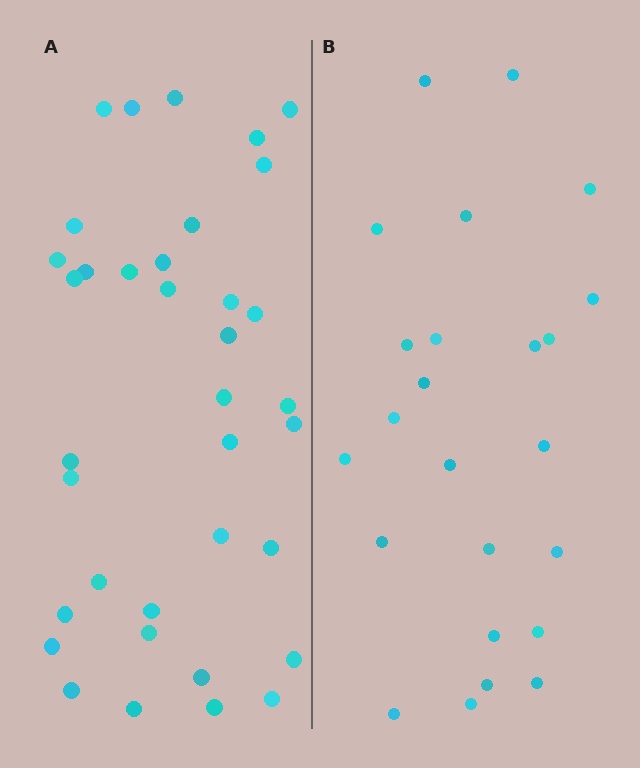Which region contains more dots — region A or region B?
Region A (the left region) has more dots.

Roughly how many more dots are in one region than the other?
Region A has roughly 12 or so more dots than region B.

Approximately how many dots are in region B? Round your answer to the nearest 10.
About 20 dots. (The exact count is 24, which rounds to 20.)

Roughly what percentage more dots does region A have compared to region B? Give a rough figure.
About 50% more.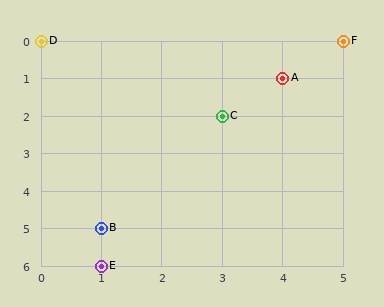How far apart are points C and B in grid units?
Points C and B are 2 columns and 3 rows apart (about 3.6 grid units diagonally).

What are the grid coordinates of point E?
Point E is at grid coordinates (1, 6).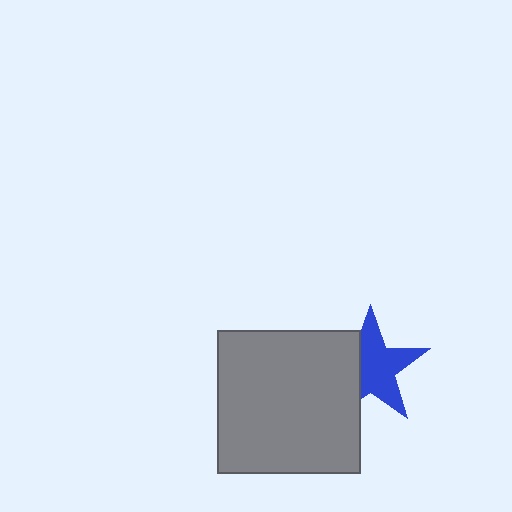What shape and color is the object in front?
The object in front is a gray square.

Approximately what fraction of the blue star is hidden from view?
Roughly 35% of the blue star is hidden behind the gray square.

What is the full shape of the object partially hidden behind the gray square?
The partially hidden object is a blue star.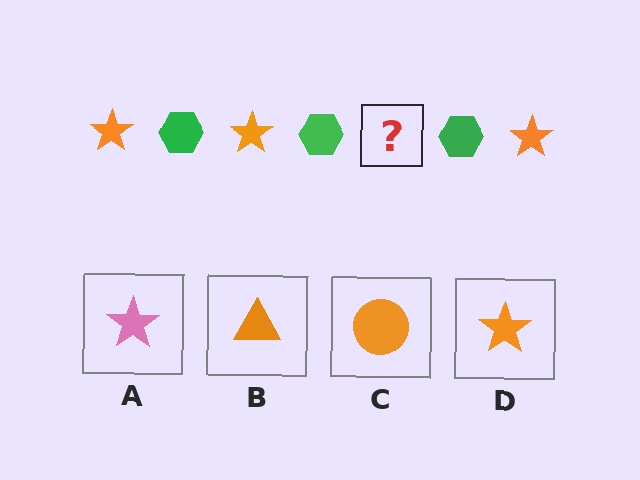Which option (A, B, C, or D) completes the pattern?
D.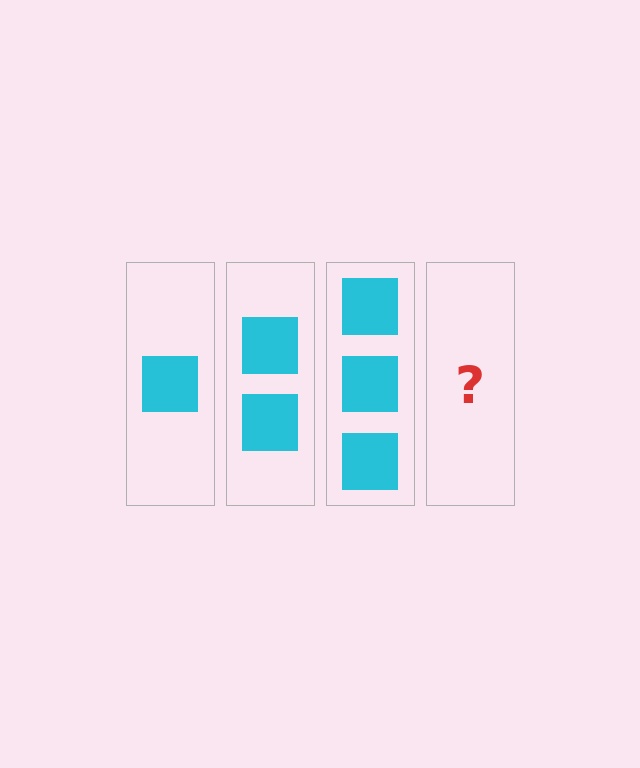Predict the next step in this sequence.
The next step is 4 squares.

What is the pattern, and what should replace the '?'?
The pattern is that each step adds one more square. The '?' should be 4 squares.